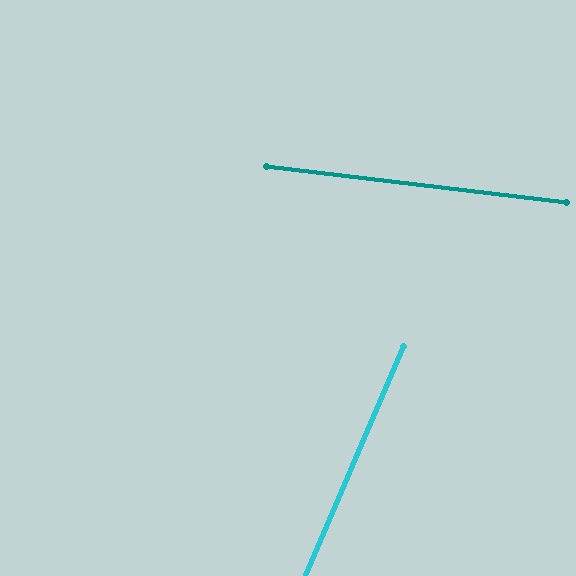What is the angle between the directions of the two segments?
Approximately 74 degrees.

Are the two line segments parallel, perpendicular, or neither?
Neither parallel nor perpendicular — they differ by about 74°.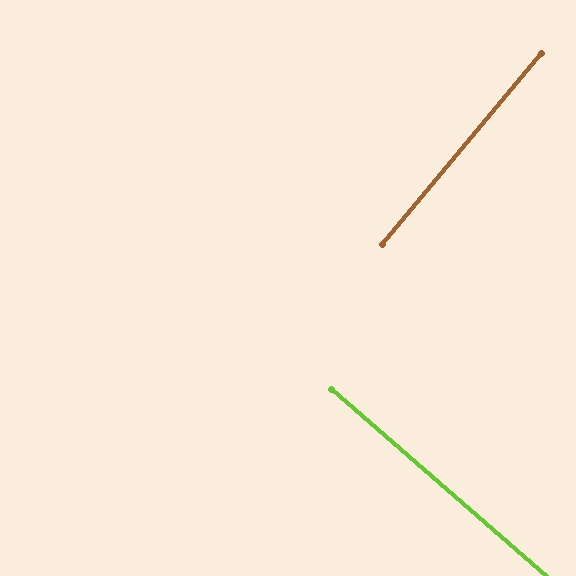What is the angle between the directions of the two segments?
Approximately 89 degrees.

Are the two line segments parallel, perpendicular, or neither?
Perpendicular — they meet at approximately 89°.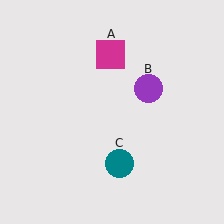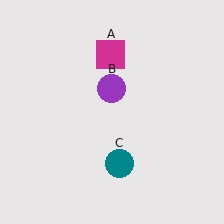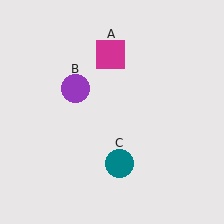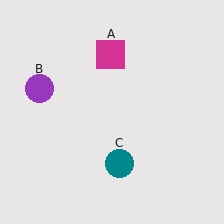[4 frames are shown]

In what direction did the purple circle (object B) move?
The purple circle (object B) moved left.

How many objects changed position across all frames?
1 object changed position: purple circle (object B).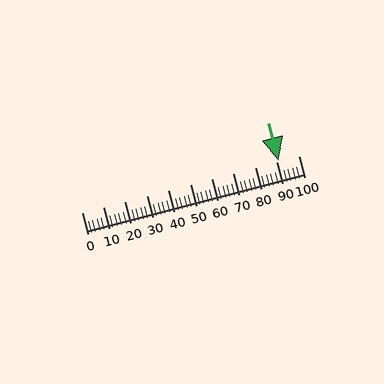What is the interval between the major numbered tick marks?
The major tick marks are spaced 10 units apart.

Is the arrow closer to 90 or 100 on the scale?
The arrow is closer to 90.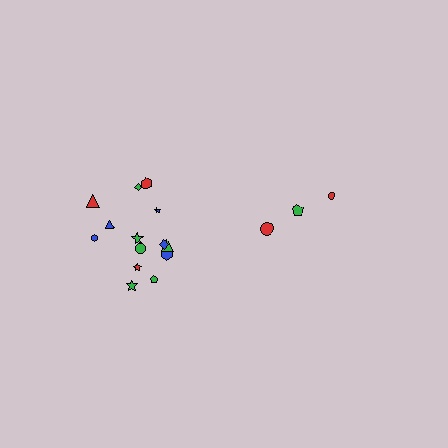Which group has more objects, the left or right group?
The left group.